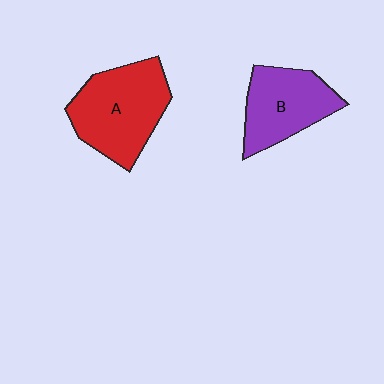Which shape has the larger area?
Shape A (red).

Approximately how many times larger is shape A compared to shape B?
Approximately 1.3 times.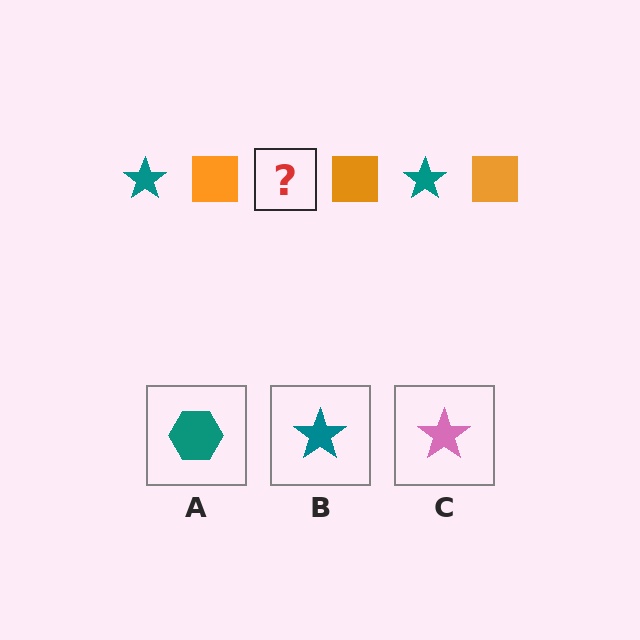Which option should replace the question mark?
Option B.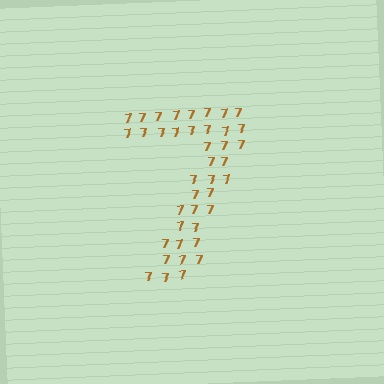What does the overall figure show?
The overall figure shows the digit 7.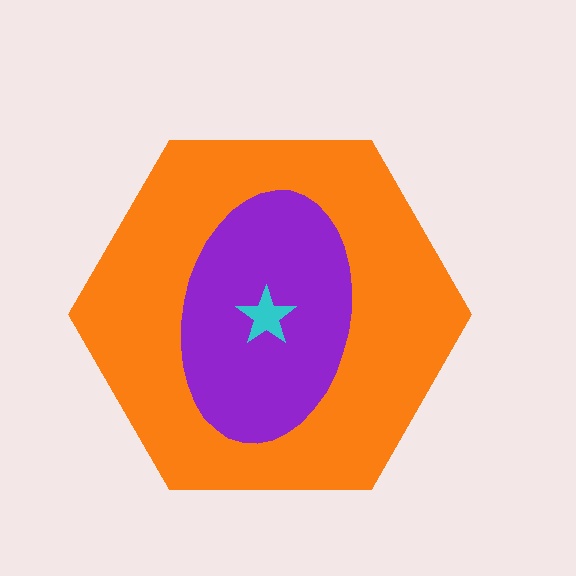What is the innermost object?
The cyan star.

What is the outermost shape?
The orange hexagon.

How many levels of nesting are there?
3.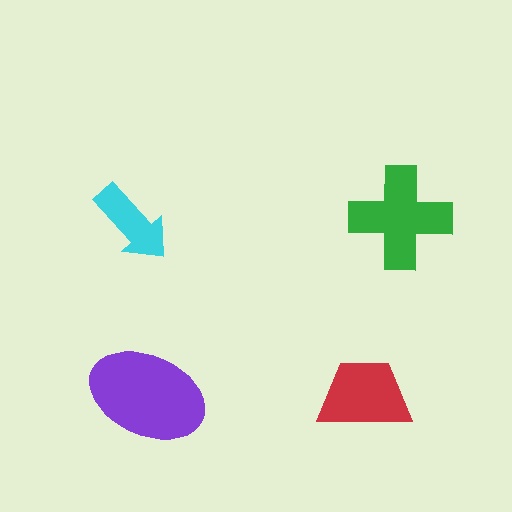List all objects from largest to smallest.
The purple ellipse, the green cross, the red trapezoid, the cyan arrow.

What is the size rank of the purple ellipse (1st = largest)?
1st.